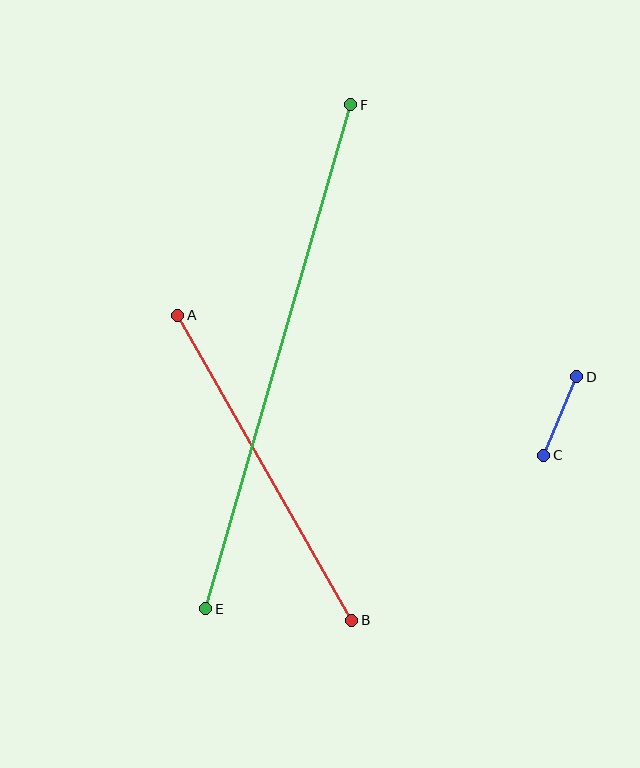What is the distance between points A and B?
The distance is approximately 351 pixels.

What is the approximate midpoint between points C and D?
The midpoint is at approximately (560, 416) pixels.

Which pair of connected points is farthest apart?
Points E and F are farthest apart.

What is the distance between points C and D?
The distance is approximately 85 pixels.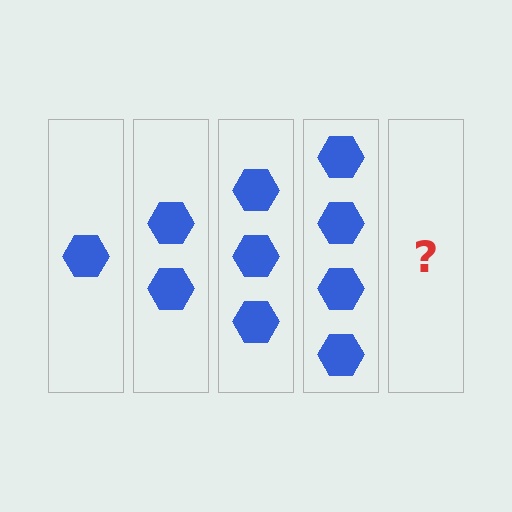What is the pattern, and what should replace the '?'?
The pattern is that each step adds one more hexagon. The '?' should be 5 hexagons.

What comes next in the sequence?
The next element should be 5 hexagons.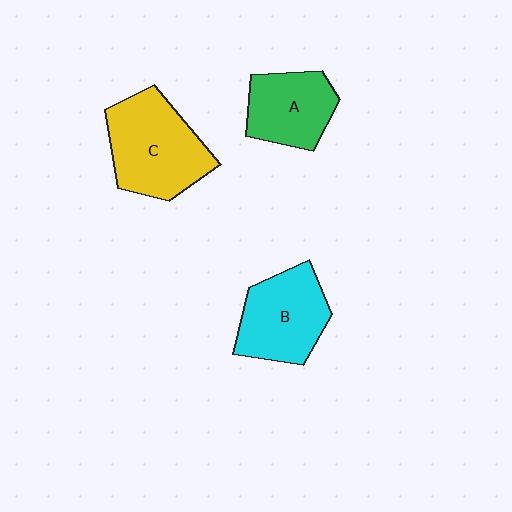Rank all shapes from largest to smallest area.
From largest to smallest: C (yellow), B (cyan), A (green).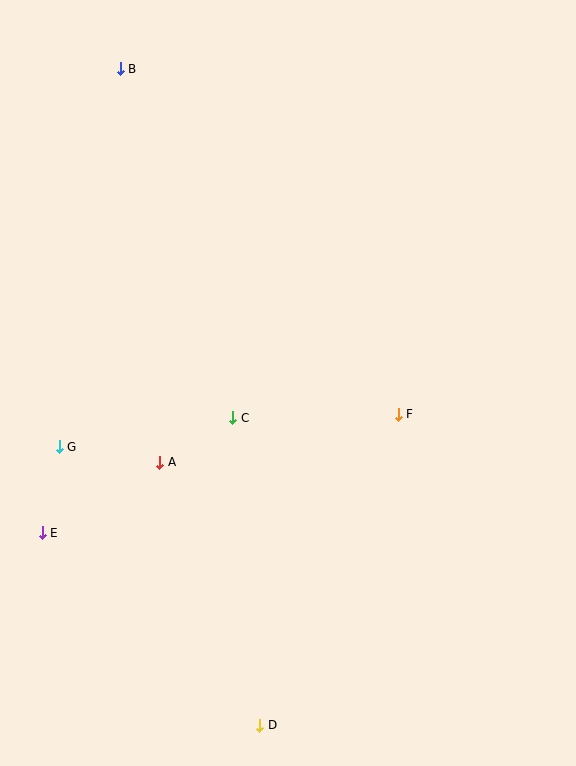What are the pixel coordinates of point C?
Point C is at (233, 418).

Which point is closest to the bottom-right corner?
Point D is closest to the bottom-right corner.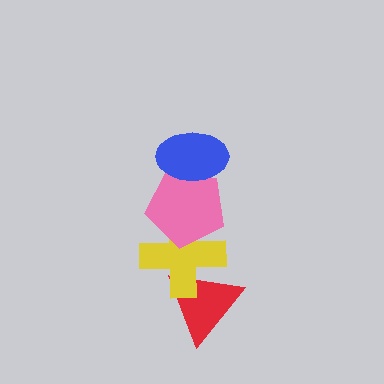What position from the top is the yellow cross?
The yellow cross is 3rd from the top.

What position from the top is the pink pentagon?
The pink pentagon is 2nd from the top.